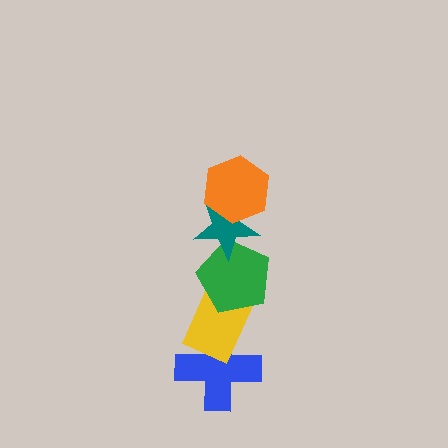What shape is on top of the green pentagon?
The teal star is on top of the green pentagon.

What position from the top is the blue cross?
The blue cross is 5th from the top.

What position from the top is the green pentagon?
The green pentagon is 3rd from the top.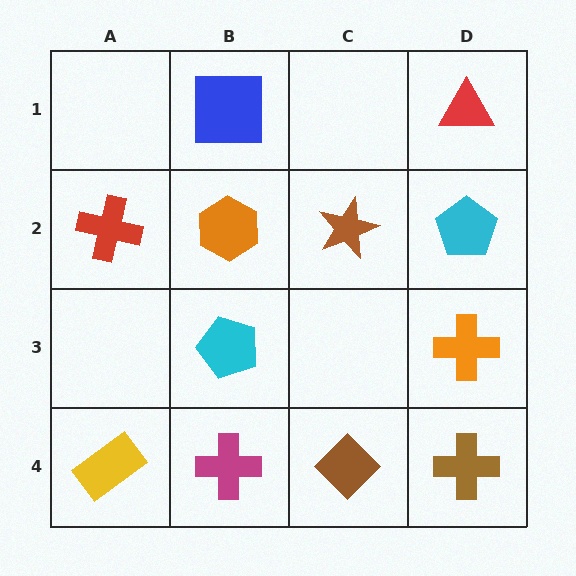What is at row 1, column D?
A red triangle.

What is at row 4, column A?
A yellow rectangle.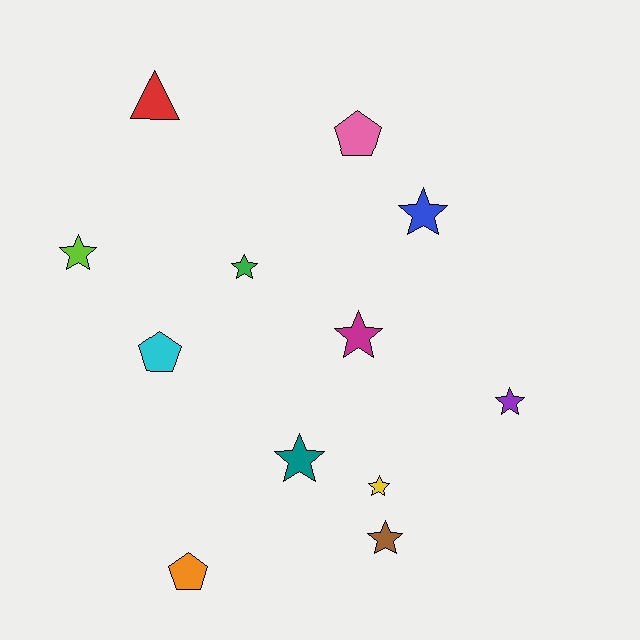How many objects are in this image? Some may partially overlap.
There are 12 objects.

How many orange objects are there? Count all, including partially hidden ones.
There is 1 orange object.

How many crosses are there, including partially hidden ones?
There are no crosses.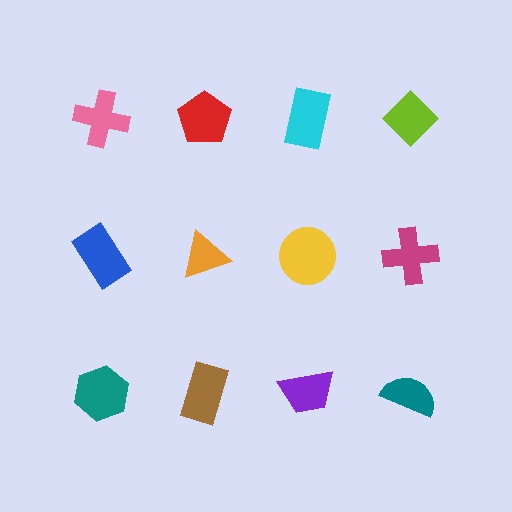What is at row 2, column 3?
A yellow circle.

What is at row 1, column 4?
A lime diamond.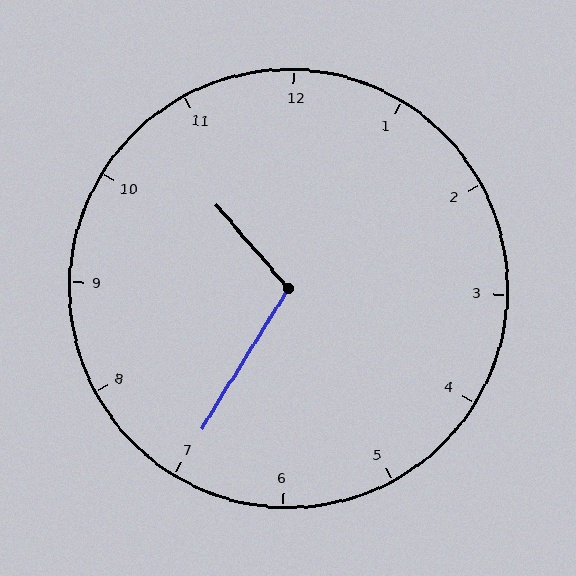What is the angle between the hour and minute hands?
Approximately 108 degrees.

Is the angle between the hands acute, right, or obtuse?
It is obtuse.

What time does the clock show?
10:35.